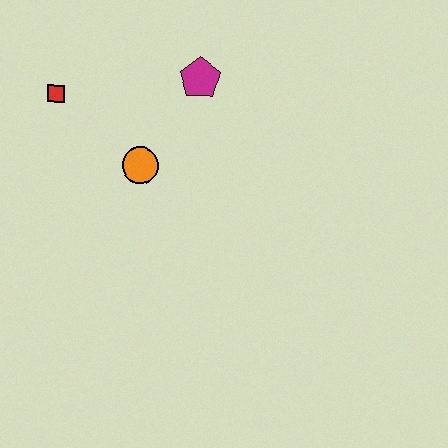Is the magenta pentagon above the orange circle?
Yes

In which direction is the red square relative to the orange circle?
The red square is to the left of the orange circle.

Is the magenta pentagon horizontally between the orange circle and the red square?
No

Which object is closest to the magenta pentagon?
The orange circle is closest to the magenta pentagon.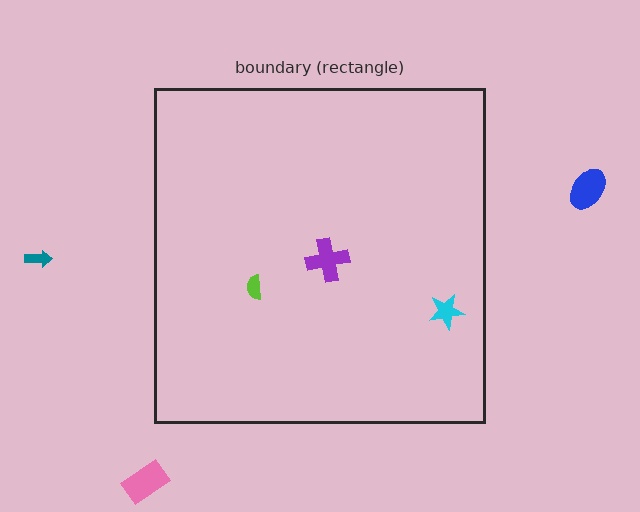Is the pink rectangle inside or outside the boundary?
Outside.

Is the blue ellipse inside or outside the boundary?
Outside.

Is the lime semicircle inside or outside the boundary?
Inside.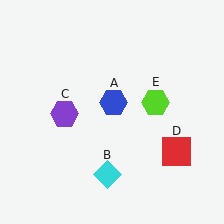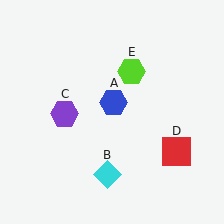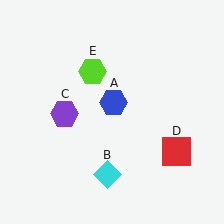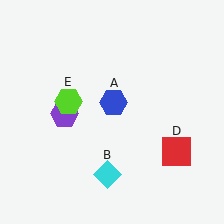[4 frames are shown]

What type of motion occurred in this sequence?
The lime hexagon (object E) rotated counterclockwise around the center of the scene.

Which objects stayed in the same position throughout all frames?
Blue hexagon (object A) and cyan diamond (object B) and purple hexagon (object C) and red square (object D) remained stationary.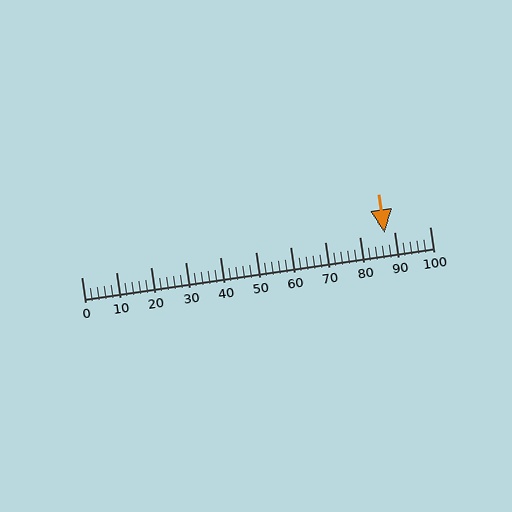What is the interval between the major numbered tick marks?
The major tick marks are spaced 10 units apart.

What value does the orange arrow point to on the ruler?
The orange arrow points to approximately 87.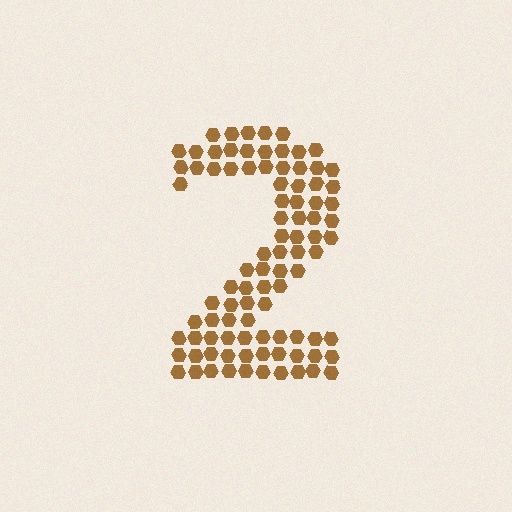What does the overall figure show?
The overall figure shows the digit 2.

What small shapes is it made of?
It is made of small hexagons.